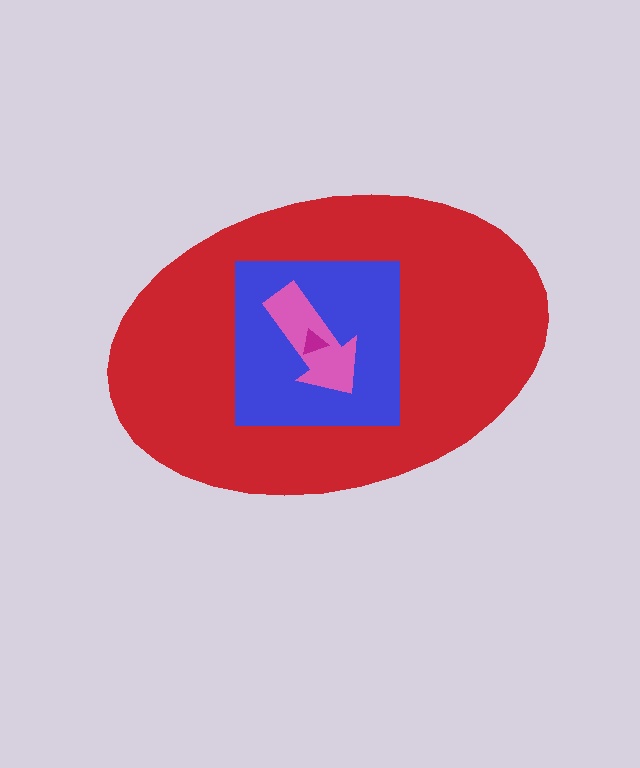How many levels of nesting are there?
4.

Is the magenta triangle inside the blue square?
Yes.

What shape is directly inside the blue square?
The pink arrow.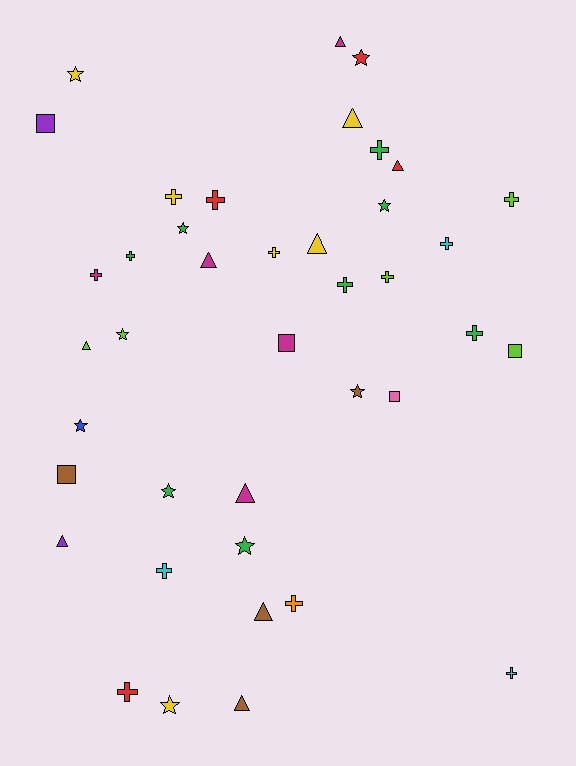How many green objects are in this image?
There are 8 green objects.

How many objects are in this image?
There are 40 objects.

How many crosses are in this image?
There are 15 crosses.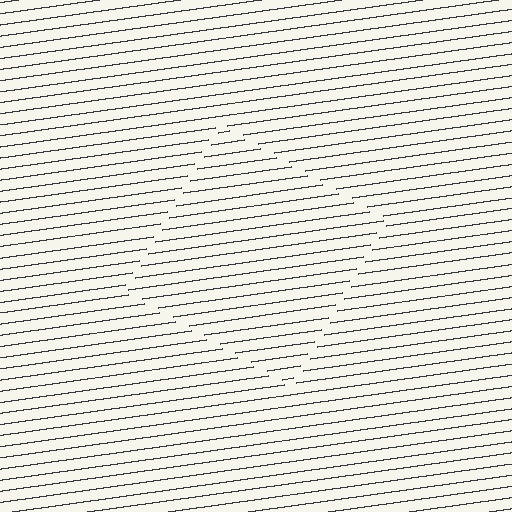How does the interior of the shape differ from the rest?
The interior of the shape contains the same grating, shifted by half a period — the contour is defined by the phase discontinuity where line-ends from the inner and outer gratings abut.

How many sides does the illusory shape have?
4 sides — the line-ends trace a square.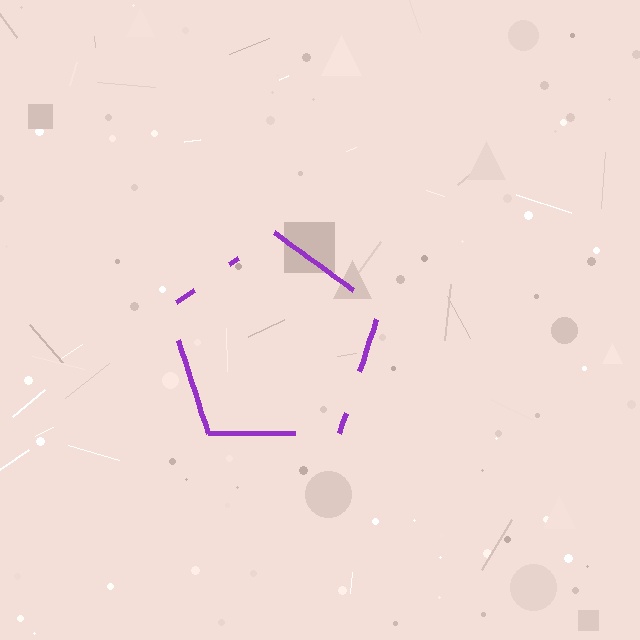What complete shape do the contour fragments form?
The contour fragments form a pentagon.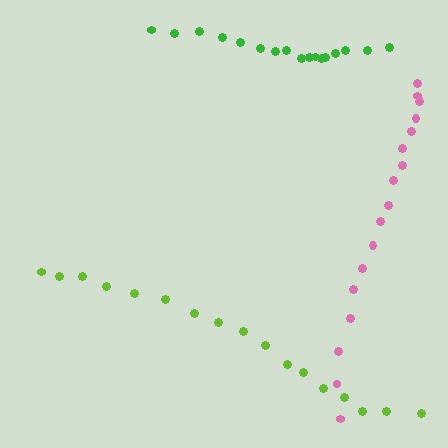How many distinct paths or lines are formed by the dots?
There are 3 distinct paths.